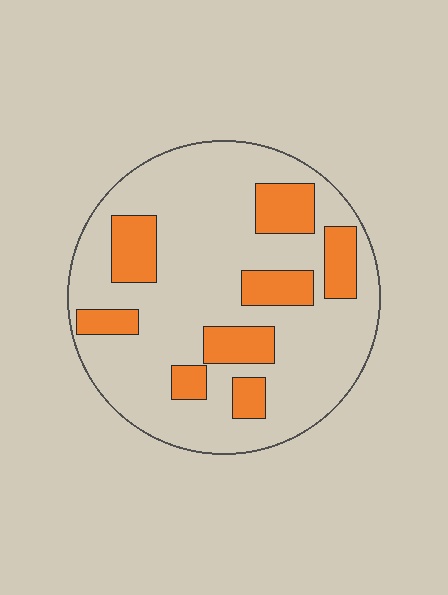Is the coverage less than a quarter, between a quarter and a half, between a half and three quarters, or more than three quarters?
Less than a quarter.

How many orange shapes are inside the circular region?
8.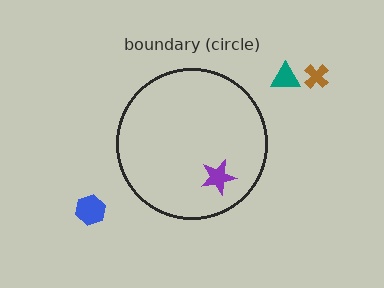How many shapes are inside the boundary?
1 inside, 3 outside.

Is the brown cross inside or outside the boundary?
Outside.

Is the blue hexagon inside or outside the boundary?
Outside.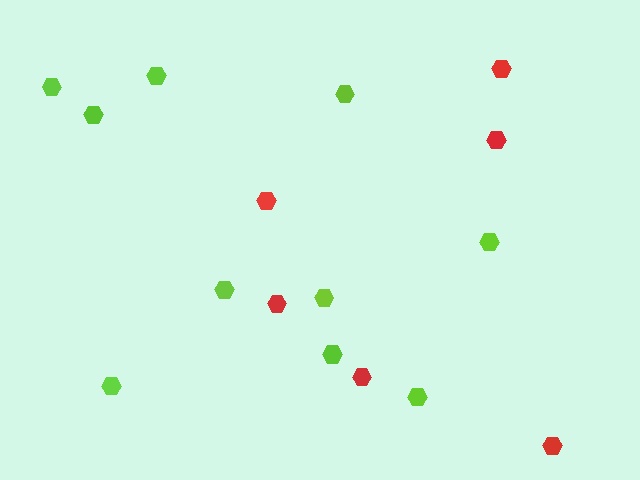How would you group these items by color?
There are 2 groups: one group of red hexagons (6) and one group of lime hexagons (10).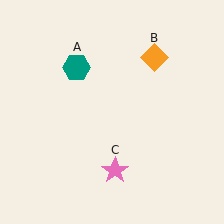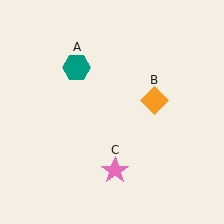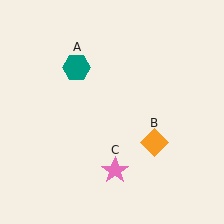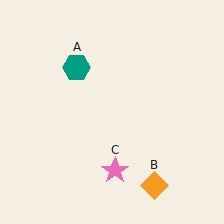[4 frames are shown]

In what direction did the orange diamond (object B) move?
The orange diamond (object B) moved down.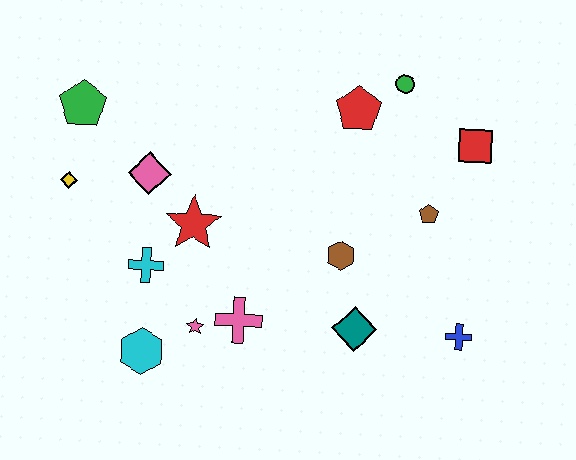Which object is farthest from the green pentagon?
The blue cross is farthest from the green pentagon.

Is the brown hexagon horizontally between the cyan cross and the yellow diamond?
No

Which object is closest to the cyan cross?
The red star is closest to the cyan cross.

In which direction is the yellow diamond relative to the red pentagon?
The yellow diamond is to the left of the red pentagon.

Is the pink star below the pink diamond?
Yes